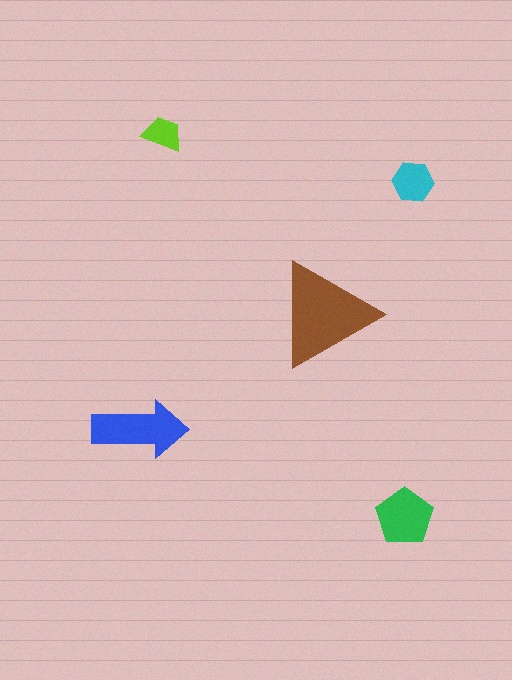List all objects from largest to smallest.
The brown triangle, the blue arrow, the green pentagon, the cyan hexagon, the lime trapezoid.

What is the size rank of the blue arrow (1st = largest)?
2nd.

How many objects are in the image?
There are 5 objects in the image.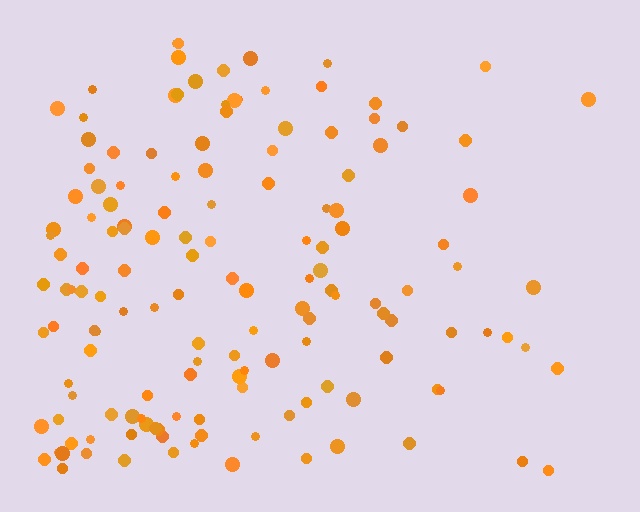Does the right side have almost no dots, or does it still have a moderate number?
Still a moderate number, just noticeably fewer than the left.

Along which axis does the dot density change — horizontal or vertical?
Horizontal.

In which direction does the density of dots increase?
From right to left, with the left side densest.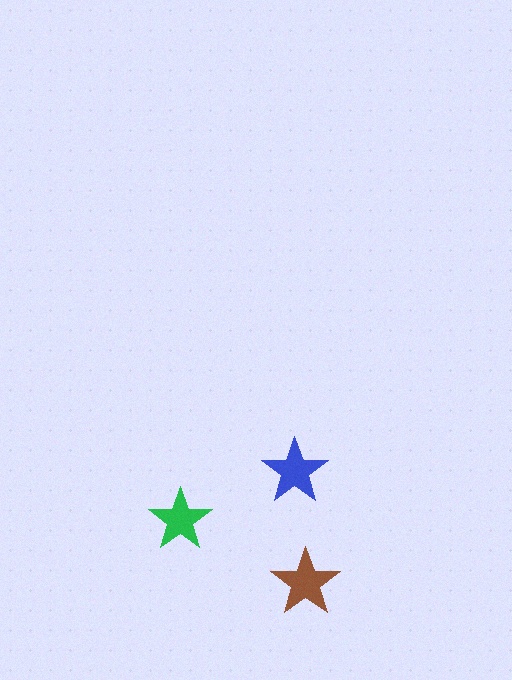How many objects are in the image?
There are 3 objects in the image.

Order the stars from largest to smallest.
the brown one, the blue one, the green one.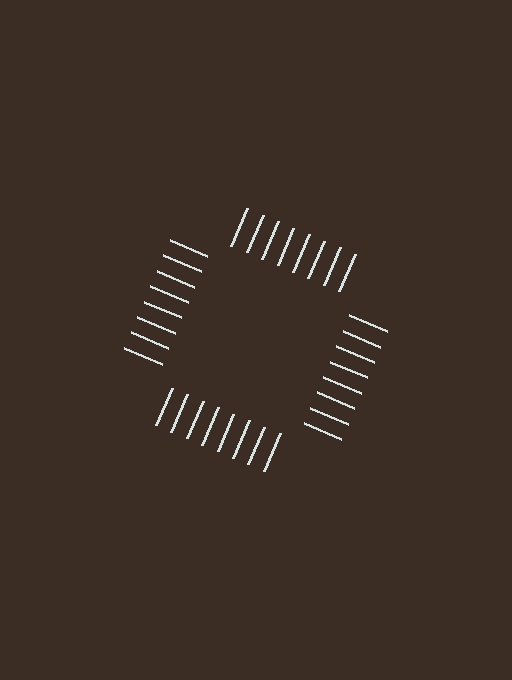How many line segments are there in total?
32 — 8 along each of the 4 edges.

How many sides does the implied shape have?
4 sides — the line-ends trace a square.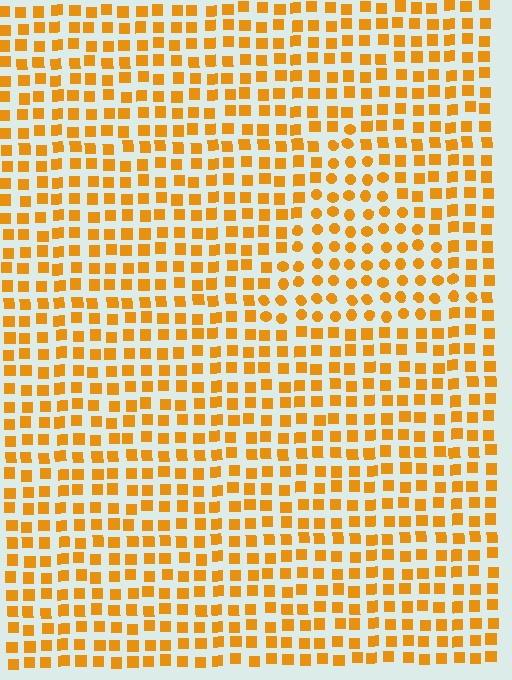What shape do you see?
I see a triangle.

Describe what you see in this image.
The image is filled with small orange elements arranged in a uniform grid. A triangle-shaped region contains circles, while the surrounding area contains squares. The boundary is defined purely by the change in element shape.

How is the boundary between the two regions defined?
The boundary is defined by a change in element shape: circles inside vs. squares outside. All elements share the same color and spacing.